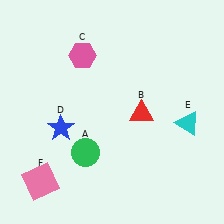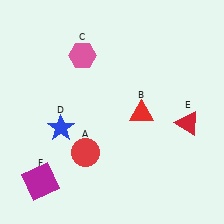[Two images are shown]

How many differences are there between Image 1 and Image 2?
There are 3 differences between the two images.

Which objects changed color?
A changed from green to red. E changed from cyan to red. F changed from pink to magenta.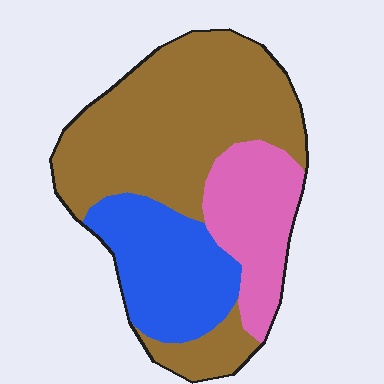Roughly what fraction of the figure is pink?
Pink covers about 20% of the figure.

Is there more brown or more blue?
Brown.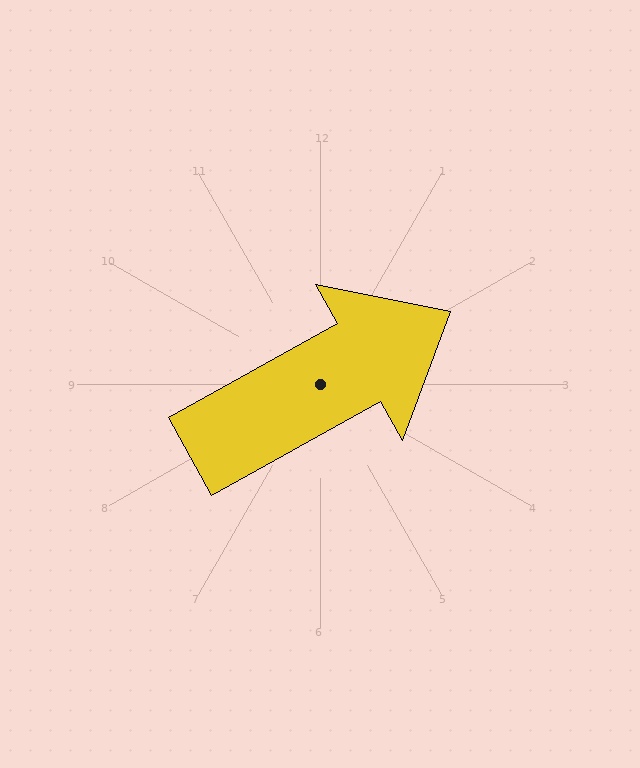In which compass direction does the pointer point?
Northeast.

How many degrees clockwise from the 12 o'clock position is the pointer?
Approximately 61 degrees.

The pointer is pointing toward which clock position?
Roughly 2 o'clock.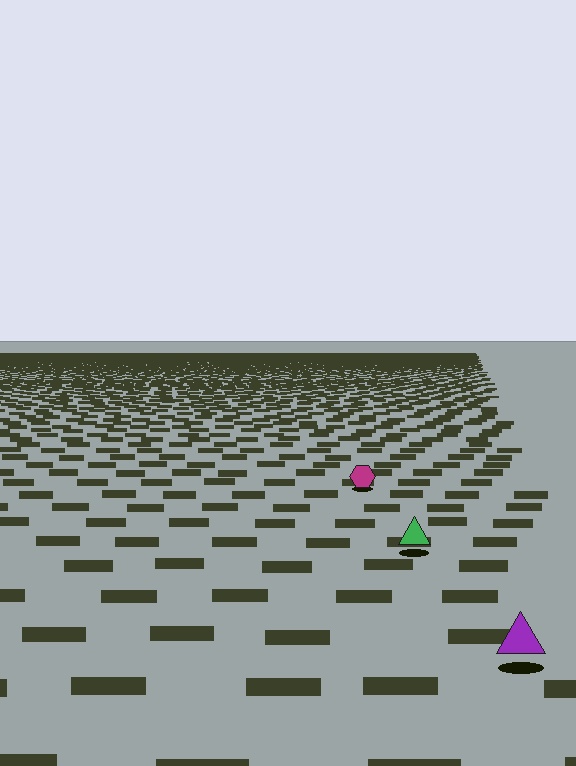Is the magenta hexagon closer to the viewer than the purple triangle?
No. The purple triangle is closer — you can tell from the texture gradient: the ground texture is coarser near it.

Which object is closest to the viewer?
The purple triangle is closest. The texture marks near it are larger and more spread out.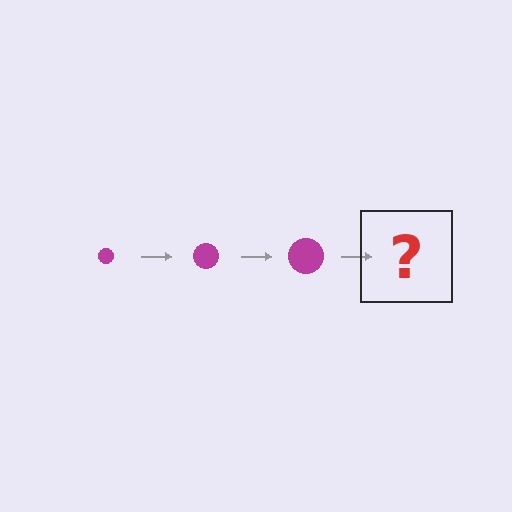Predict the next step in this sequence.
The next step is a magenta circle, larger than the previous one.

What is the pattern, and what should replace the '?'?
The pattern is that the circle gets progressively larger each step. The '?' should be a magenta circle, larger than the previous one.